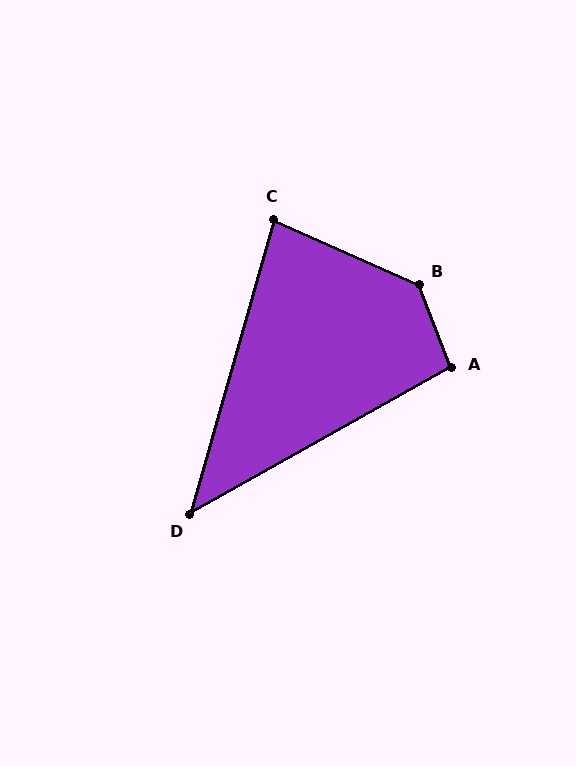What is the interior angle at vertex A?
Approximately 98 degrees (obtuse).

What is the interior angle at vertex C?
Approximately 82 degrees (acute).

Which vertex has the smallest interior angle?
D, at approximately 45 degrees.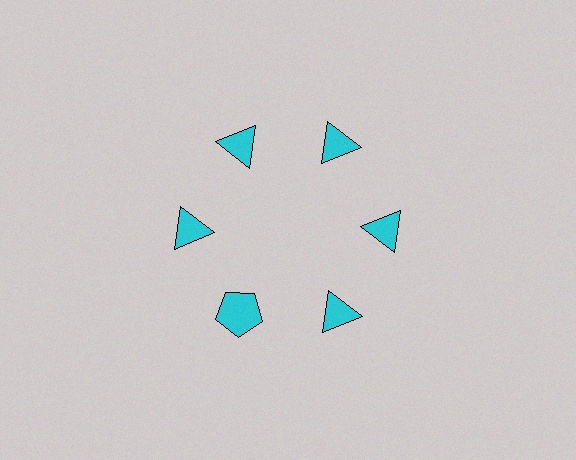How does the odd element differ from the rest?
It has a different shape: pentagon instead of triangle.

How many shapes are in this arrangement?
There are 6 shapes arranged in a ring pattern.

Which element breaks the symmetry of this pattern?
The cyan pentagon at roughly the 7 o'clock position breaks the symmetry. All other shapes are cyan triangles.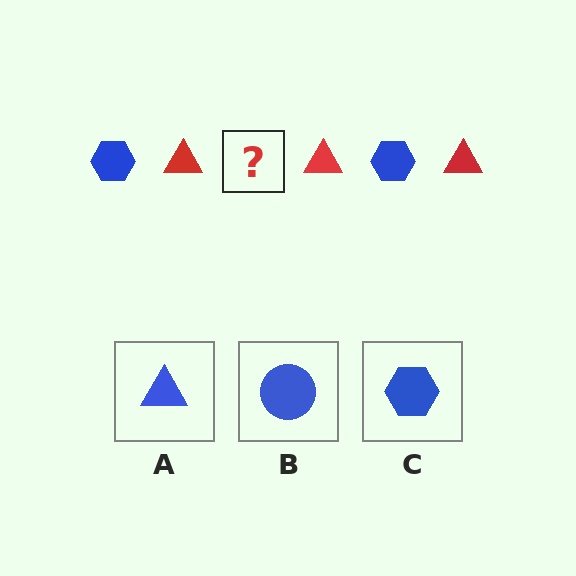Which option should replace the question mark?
Option C.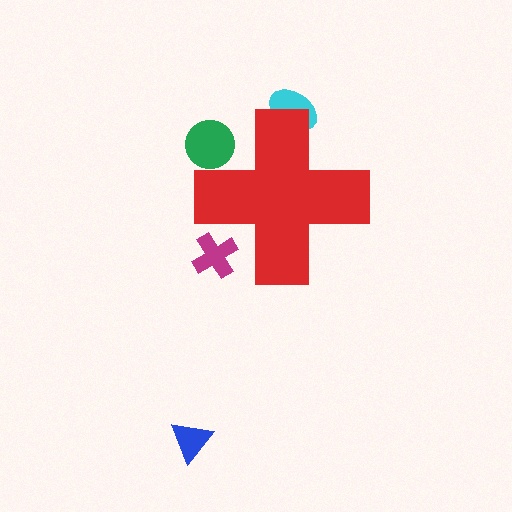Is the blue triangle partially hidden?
No, the blue triangle is fully visible.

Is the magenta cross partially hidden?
Yes, the magenta cross is partially hidden behind the red cross.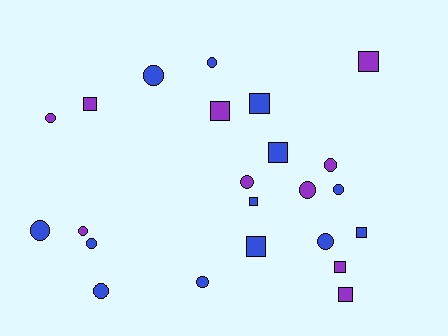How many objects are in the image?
There are 23 objects.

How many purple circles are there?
There are 5 purple circles.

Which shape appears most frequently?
Circle, with 13 objects.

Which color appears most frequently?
Blue, with 13 objects.